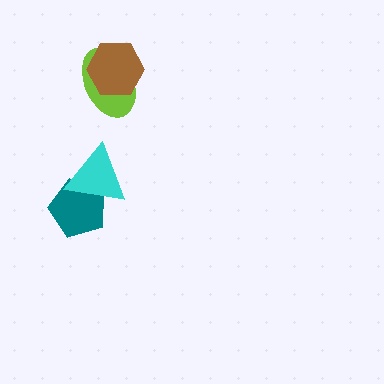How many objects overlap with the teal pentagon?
1 object overlaps with the teal pentagon.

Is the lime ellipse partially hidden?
Yes, it is partially covered by another shape.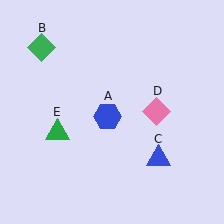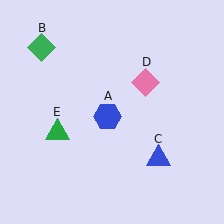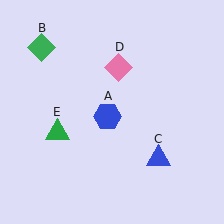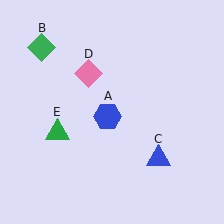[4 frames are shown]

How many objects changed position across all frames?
1 object changed position: pink diamond (object D).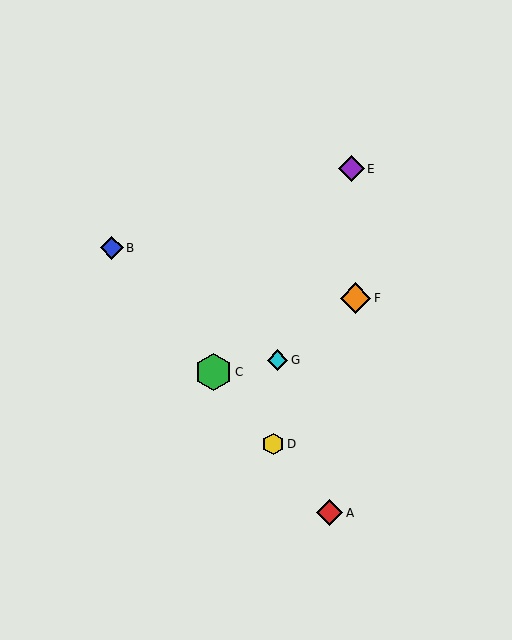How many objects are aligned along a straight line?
4 objects (A, B, C, D) are aligned along a straight line.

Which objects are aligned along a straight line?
Objects A, B, C, D are aligned along a straight line.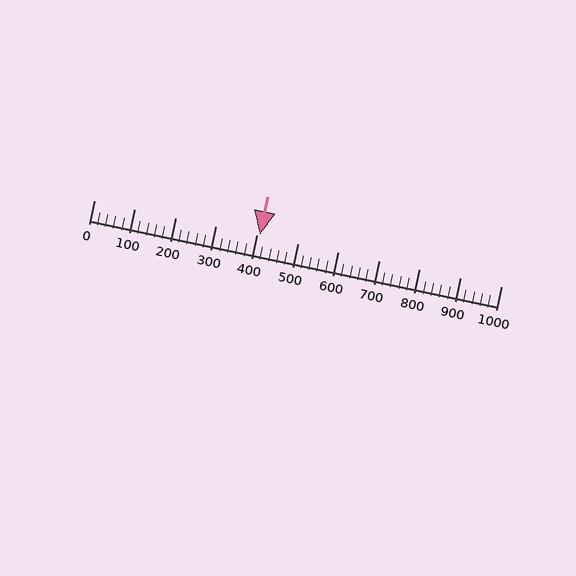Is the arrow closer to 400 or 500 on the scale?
The arrow is closer to 400.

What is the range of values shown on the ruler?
The ruler shows values from 0 to 1000.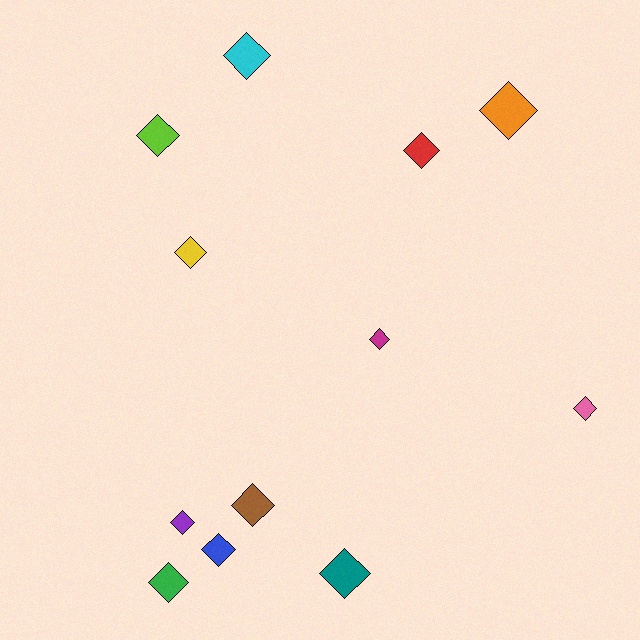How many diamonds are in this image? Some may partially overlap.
There are 12 diamonds.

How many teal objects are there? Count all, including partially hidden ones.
There is 1 teal object.